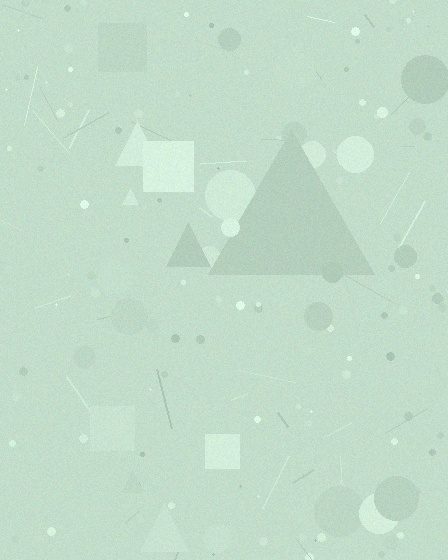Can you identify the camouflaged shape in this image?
The camouflaged shape is a triangle.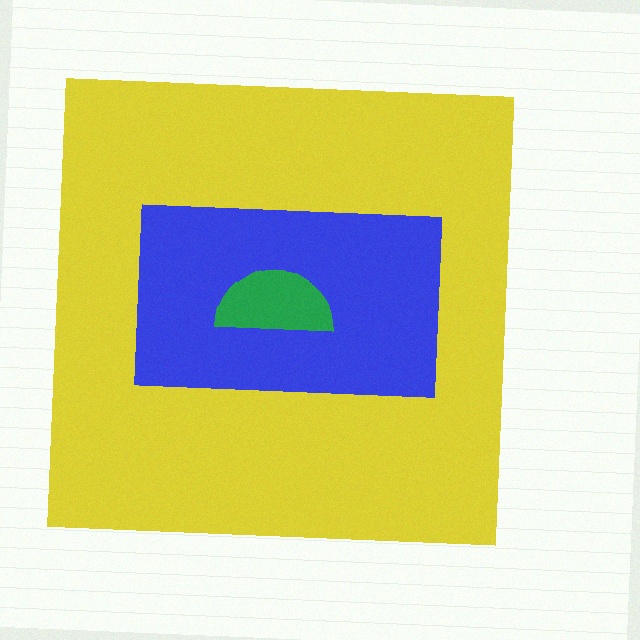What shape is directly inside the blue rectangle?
The green semicircle.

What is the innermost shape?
The green semicircle.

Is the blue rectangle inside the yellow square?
Yes.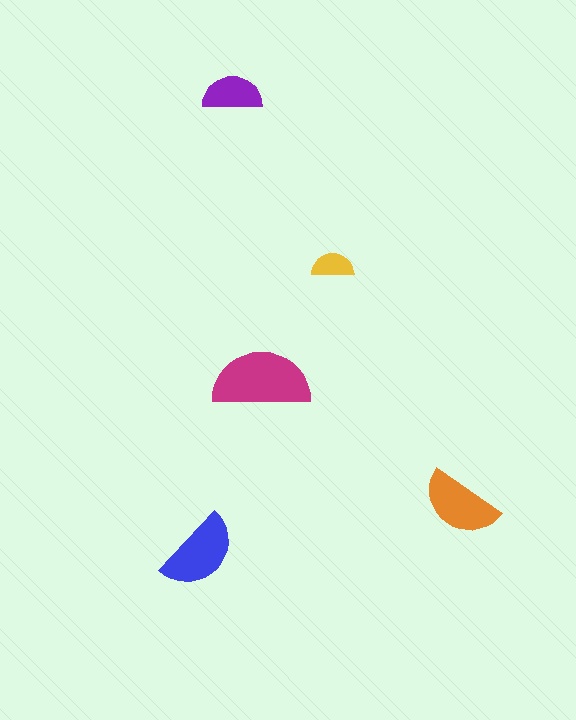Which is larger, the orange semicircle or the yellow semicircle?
The orange one.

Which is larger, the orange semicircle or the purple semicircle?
The orange one.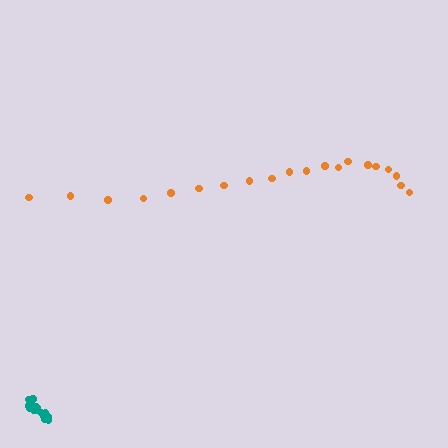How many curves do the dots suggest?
There are 2 distinct paths.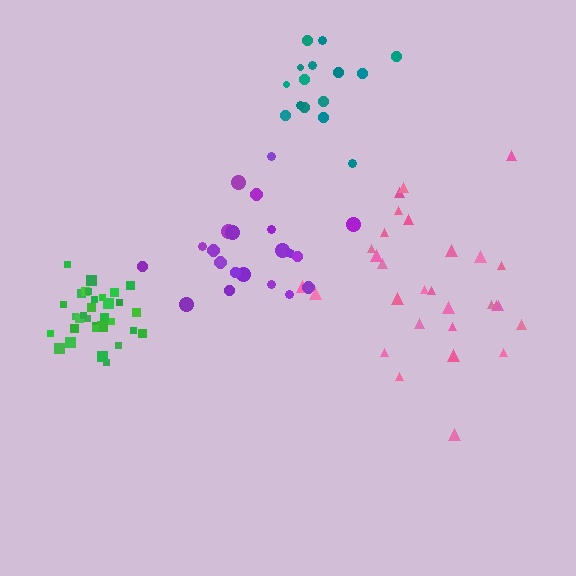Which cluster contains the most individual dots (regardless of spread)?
Green (32).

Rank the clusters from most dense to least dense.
green, purple, pink, teal.